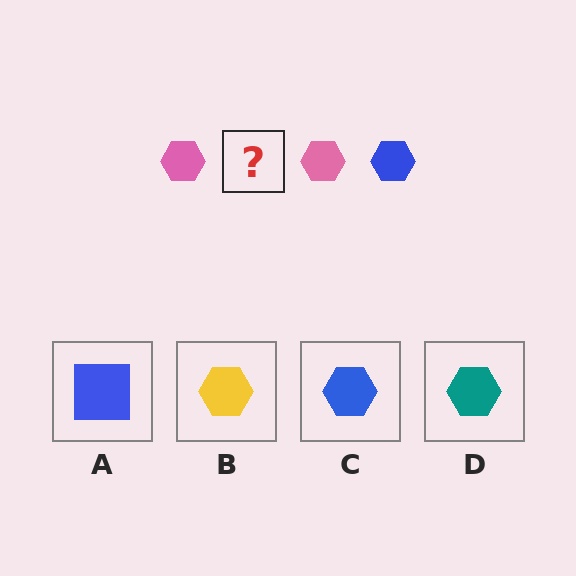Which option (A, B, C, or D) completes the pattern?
C.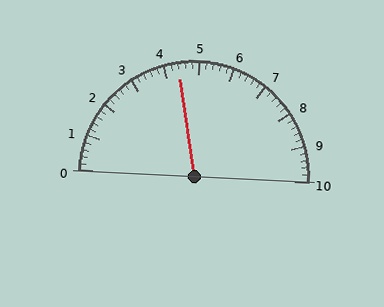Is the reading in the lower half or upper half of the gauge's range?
The reading is in the lower half of the range (0 to 10).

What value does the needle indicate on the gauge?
The needle indicates approximately 4.4.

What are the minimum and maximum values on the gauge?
The gauge ranges from 0 to 10.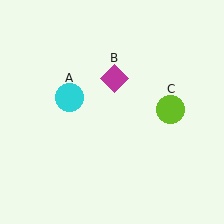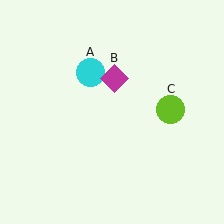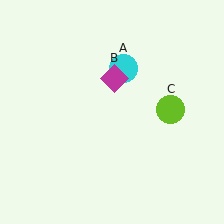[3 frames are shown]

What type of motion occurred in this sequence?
The cyan circle (object A) rotated clockwise around the center of the scene.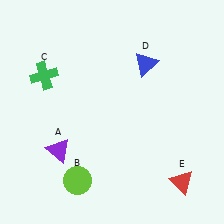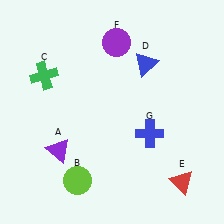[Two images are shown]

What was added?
A purple circle (F), a blue cross (G) were added in Image 2.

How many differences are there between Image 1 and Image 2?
There are 2 differences between the two images.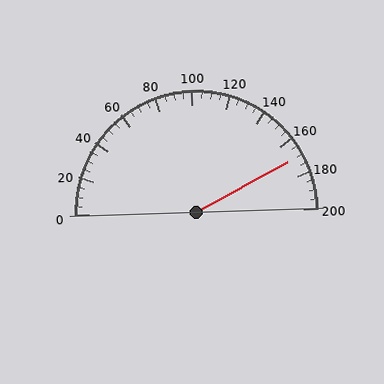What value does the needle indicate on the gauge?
The needle indicates approximately 170.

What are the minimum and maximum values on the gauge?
The gauge ranges from 0 to 200.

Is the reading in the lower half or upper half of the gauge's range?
The reading is in the upper half of the range (0 to 200).